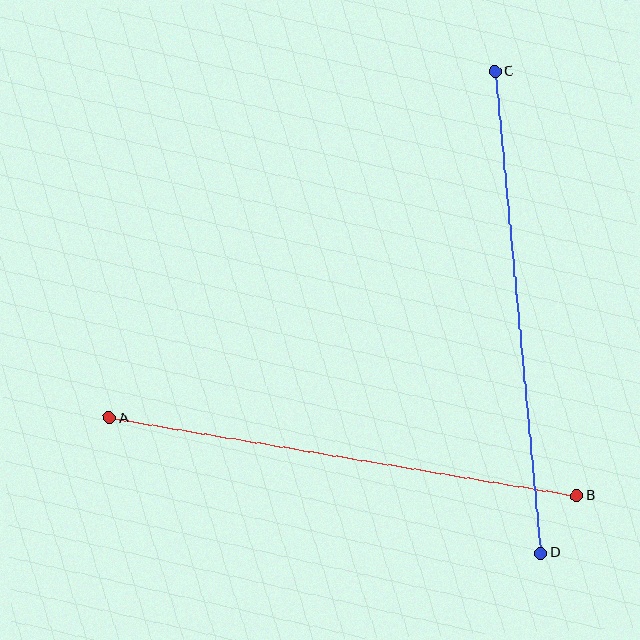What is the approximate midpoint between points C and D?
The midpoint is at approximately (518, 312) pixels.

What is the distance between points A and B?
The distance is approximately 474 pixels.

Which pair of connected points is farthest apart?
Points C and D are farthest apart.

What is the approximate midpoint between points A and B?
The midpoint is at approximately (343, 457) pixels.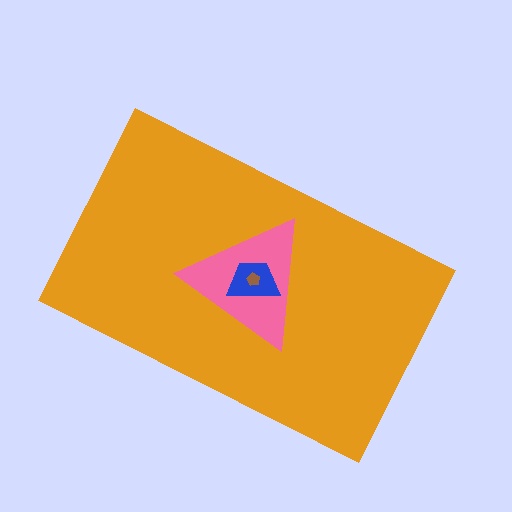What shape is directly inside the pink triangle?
The blue trapezoid.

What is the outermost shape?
The orange rectangle.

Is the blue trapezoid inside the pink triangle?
Yes.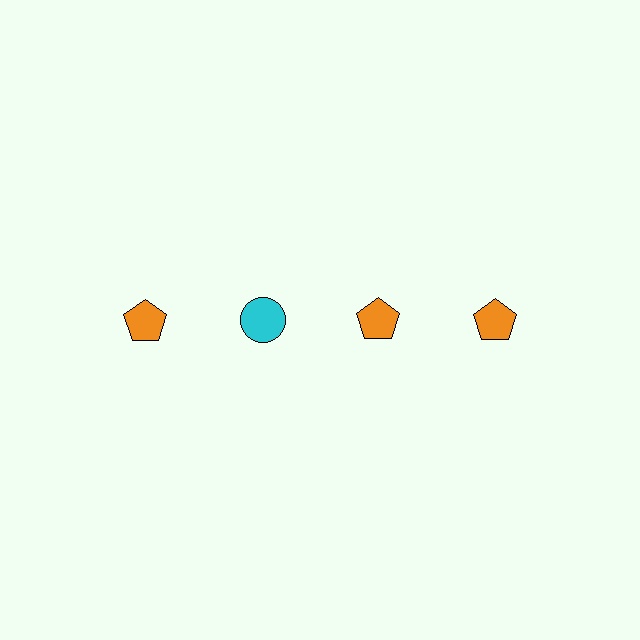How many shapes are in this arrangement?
There are 4 shapes arranged in a grid pattern.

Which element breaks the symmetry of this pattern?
The cyan circle in the top row, second from left column breaks the symmetry. All other shapes are orange pentagons.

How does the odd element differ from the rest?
It differs in both color (cyan instead of orange) and shape (circle instead of pentagon).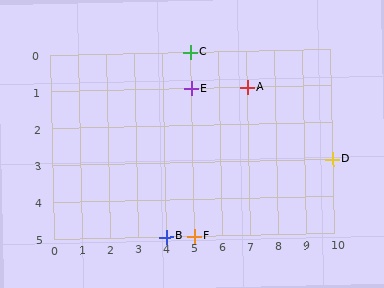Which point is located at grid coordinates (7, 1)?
Point A is at (7, 1).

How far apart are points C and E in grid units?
Points C and E are 1 row apart.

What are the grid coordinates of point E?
Point E is at grid coordinates (5, 1).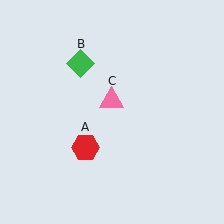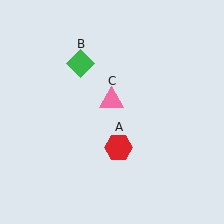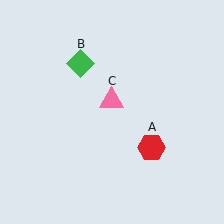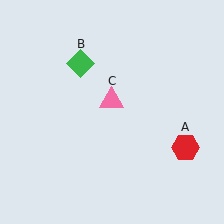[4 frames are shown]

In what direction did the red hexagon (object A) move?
The red hexagon (object A) moved right.